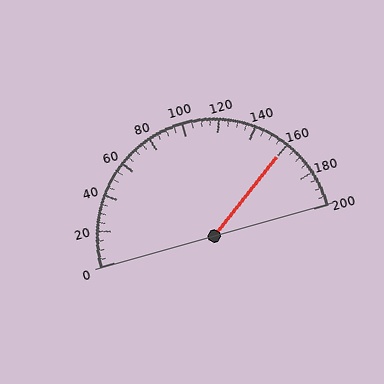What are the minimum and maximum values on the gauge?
The gauge ranges from 0 to 200.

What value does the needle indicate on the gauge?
The needle indicates approximately 160.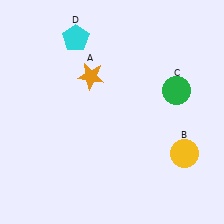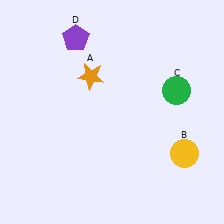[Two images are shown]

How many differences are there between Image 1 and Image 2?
There is 1 difference between the two images.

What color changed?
The pentagon (D) changed from cyan in Image 1 to purple in Image 2.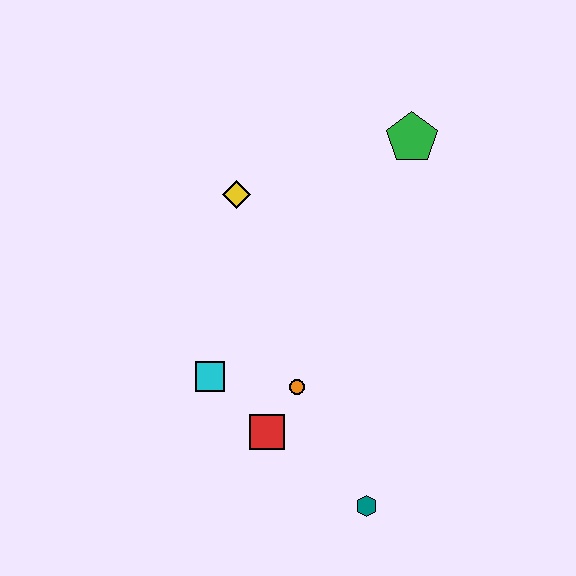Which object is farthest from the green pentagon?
The teal hexagon is farthest from the green pentagon.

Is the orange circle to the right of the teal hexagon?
No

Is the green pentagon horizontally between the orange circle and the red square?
No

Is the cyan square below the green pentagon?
Yes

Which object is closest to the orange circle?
The red square is closest to the orange circle.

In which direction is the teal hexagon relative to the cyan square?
The teal hexagon is to the right of the cyan square.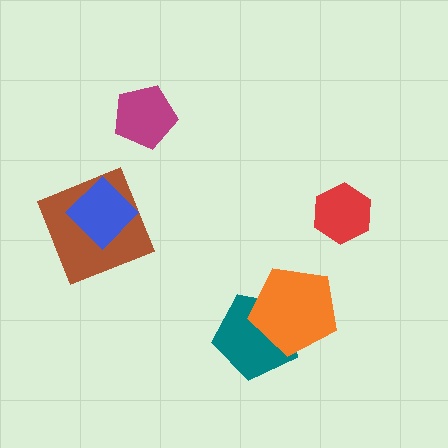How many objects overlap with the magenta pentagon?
0 objects overlap with the magenta pentagon.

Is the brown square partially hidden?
Yes, it is partially covered by another shape.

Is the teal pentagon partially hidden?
Yes, it is partially covered by another shape.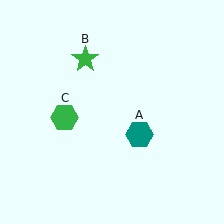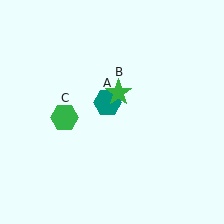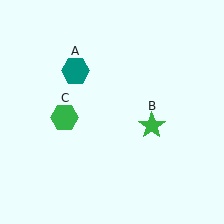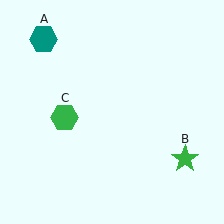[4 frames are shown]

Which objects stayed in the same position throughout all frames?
Green hexagon (object C) remained stationary.